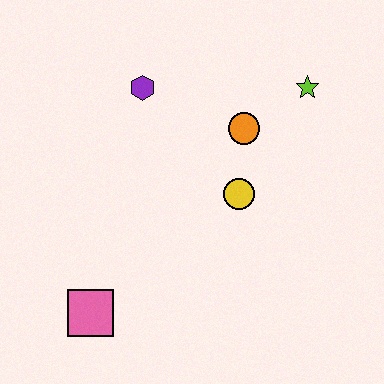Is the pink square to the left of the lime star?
Yes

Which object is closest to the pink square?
The yellow circle is closest to the pink square.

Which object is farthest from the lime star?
The pink square is farthest from the lime star.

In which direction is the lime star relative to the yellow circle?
The lime star is above the yellow circle.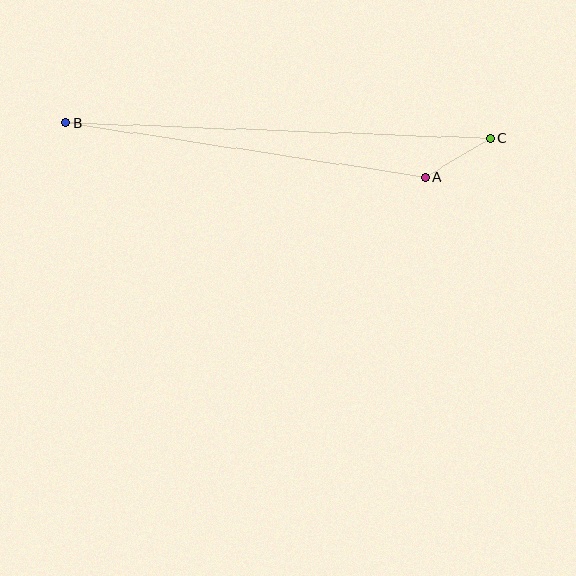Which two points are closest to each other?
Points A and C are closest to each other.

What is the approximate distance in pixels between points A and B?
The distance between A and B is approximately 363 pixels.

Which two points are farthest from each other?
Points B and C are farthest from each other.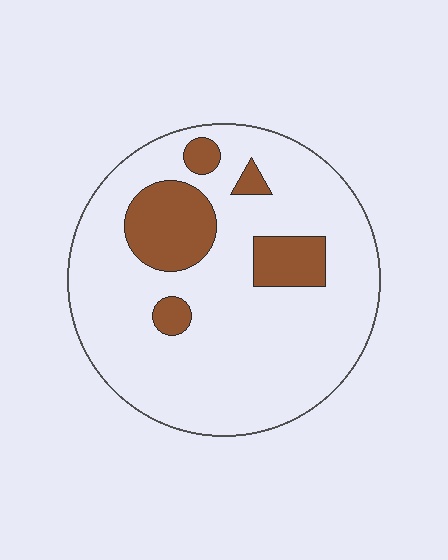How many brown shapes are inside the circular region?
5.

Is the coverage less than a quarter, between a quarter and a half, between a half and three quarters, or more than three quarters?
Less than a quarter.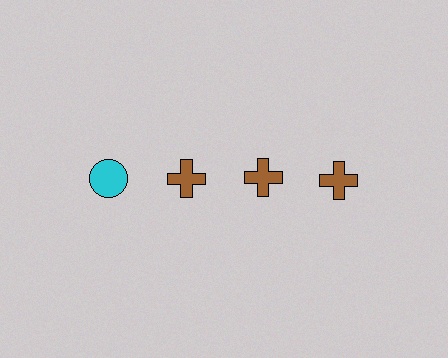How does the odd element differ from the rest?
It differs in both color (cyan instead of brown) and shape (circle instead of cross).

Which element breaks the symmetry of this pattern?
The cyan circle in the top row, leftmost column breaks the symmetry. All other shapes are brown crosses.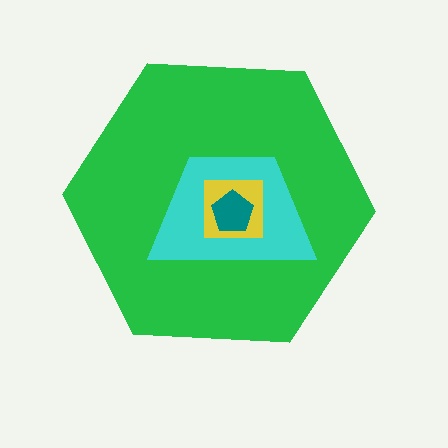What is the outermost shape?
The green hexagon.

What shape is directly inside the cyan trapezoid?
The yellow square.